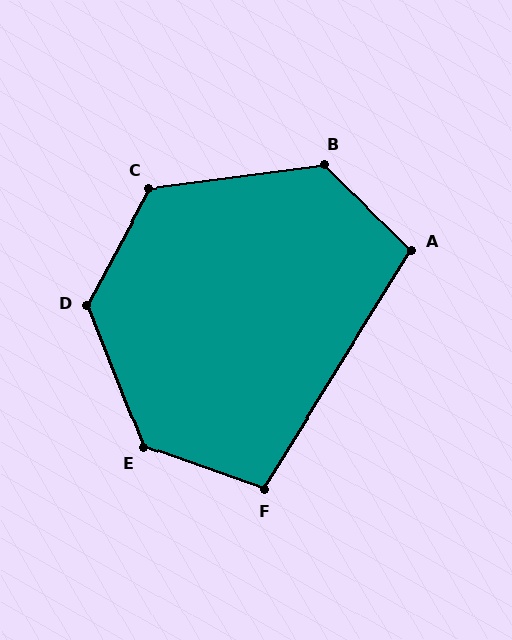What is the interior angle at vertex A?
Approximately 103 degrees (obtuse).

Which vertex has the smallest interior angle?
F, at approximately 102 degrees.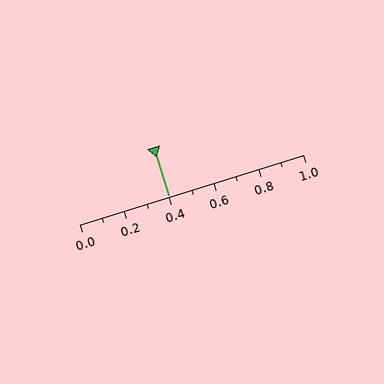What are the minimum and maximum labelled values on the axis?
The axis runs from 0.0 to 1.0.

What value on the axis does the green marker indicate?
The marker indicates approximately 0.4.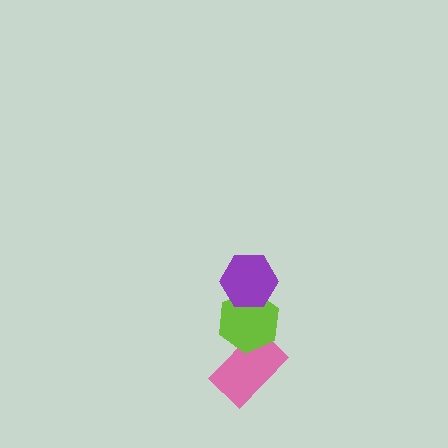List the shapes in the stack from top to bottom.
From top to bottom: the purple hexagon, the lime hexagon, the pink rectangle.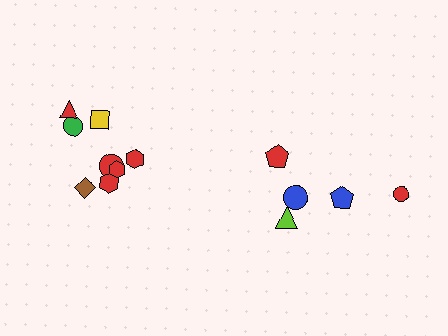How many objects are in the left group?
There are 8 objects.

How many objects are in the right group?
There are 5 objects.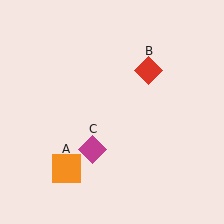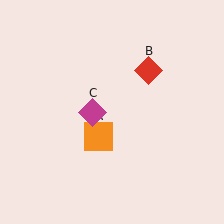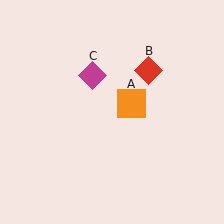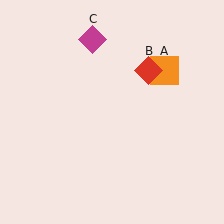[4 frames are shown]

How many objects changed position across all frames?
2 objects changed position: orange square (object A), magenta diamond (object C).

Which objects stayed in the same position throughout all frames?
Red diamond (object B) remained stationary.